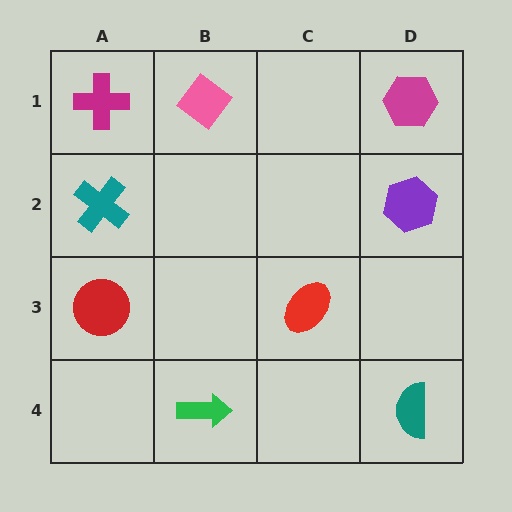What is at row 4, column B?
A green arrow.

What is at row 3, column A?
A red circle.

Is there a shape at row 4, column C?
No, that cell is empty.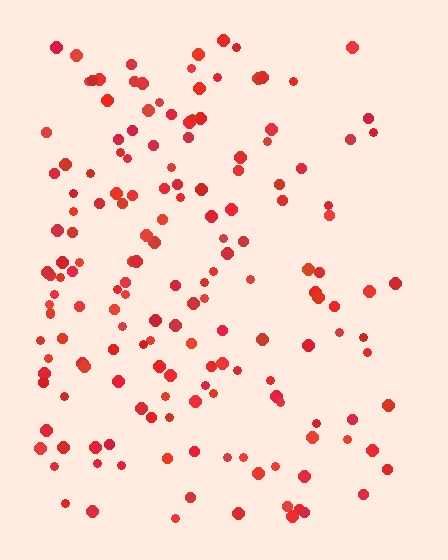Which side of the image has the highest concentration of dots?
The left.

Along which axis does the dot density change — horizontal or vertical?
Horizontal.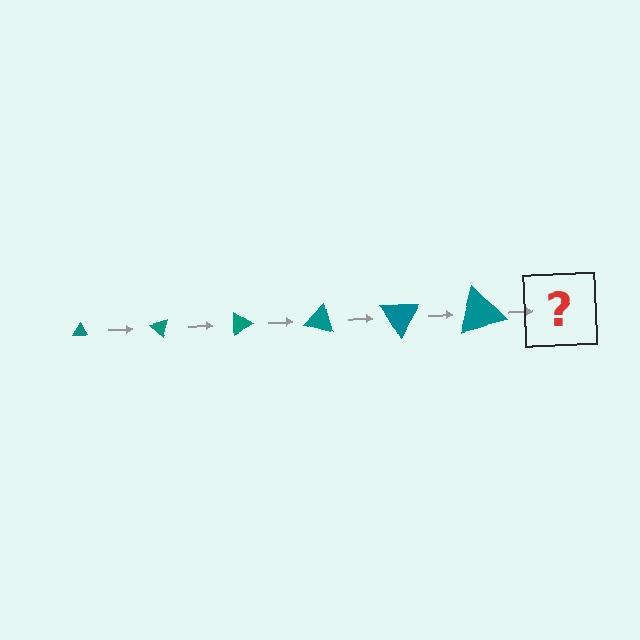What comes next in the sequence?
The next element should be a triangle, larger than the previous one and rotated 270 degrees from the start.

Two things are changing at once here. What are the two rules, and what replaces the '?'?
The two rules are that the triangle grows larger each step and it rotates 45 degrees each step. The '?' should be a triangle, larger than the previous one and rotated 270 degrees from the start.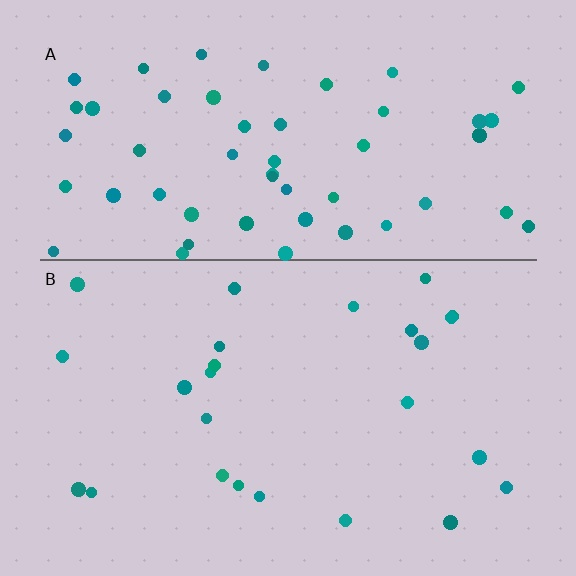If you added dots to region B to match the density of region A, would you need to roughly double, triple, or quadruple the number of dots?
Approximately double.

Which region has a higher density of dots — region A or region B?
A (the top).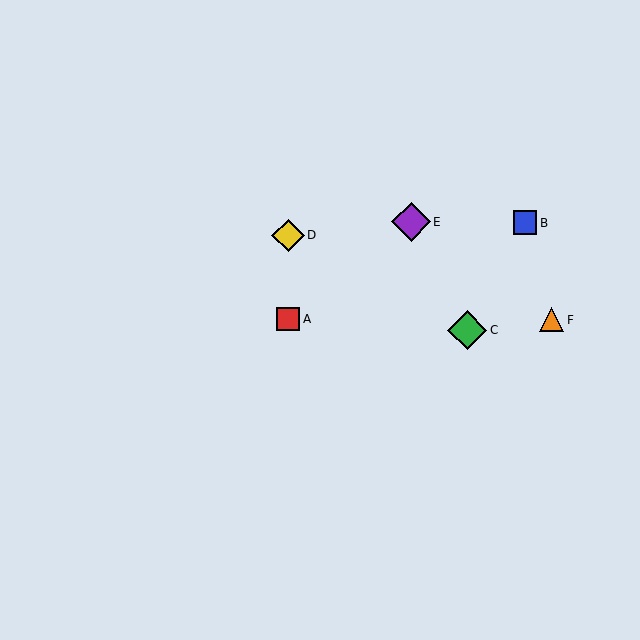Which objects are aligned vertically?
Objects A, D are aligned vertically.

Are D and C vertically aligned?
No, D is at x≈288 and C is at x≈467.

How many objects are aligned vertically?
2 objects (A, D) are aligned vertically.